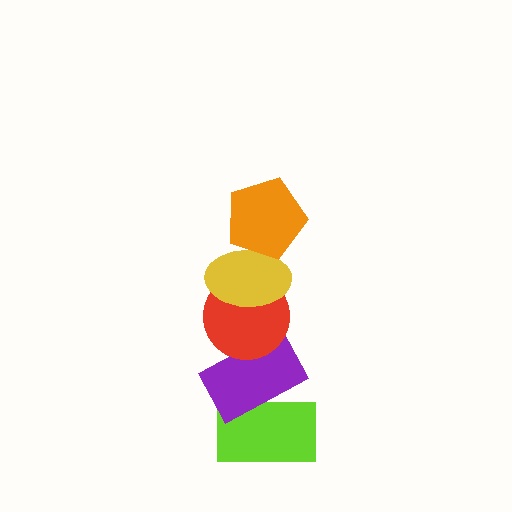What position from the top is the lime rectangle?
The lime rectangle is 5th from the top.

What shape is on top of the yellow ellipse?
The orange pentagon is on top of the yellow ellipse.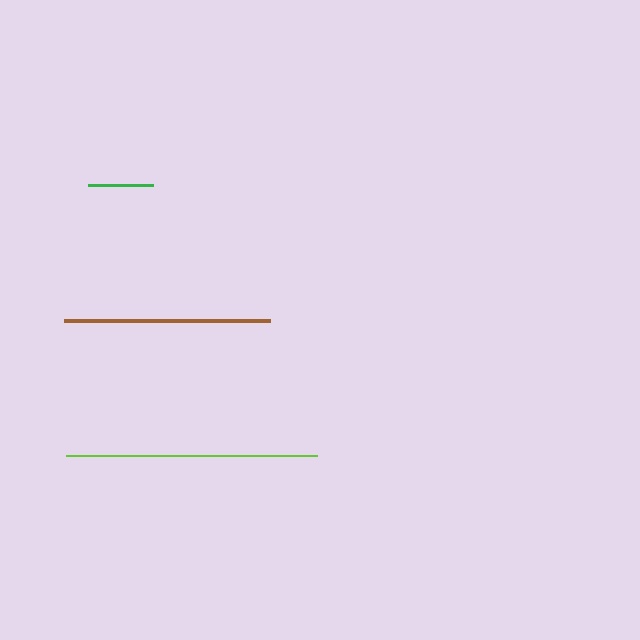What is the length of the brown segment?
The brown segment is approximately 205 pixels long.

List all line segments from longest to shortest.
From longest to shortest: lime, brown, green.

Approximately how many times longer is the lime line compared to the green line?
The lime line is approximately 3.9 times the length of the green line.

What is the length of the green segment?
The green segment is approximately 65 pixels long.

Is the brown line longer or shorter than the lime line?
The lime line is longer than the brown line.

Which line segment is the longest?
The lime line is the longest at approximately 250 pixels.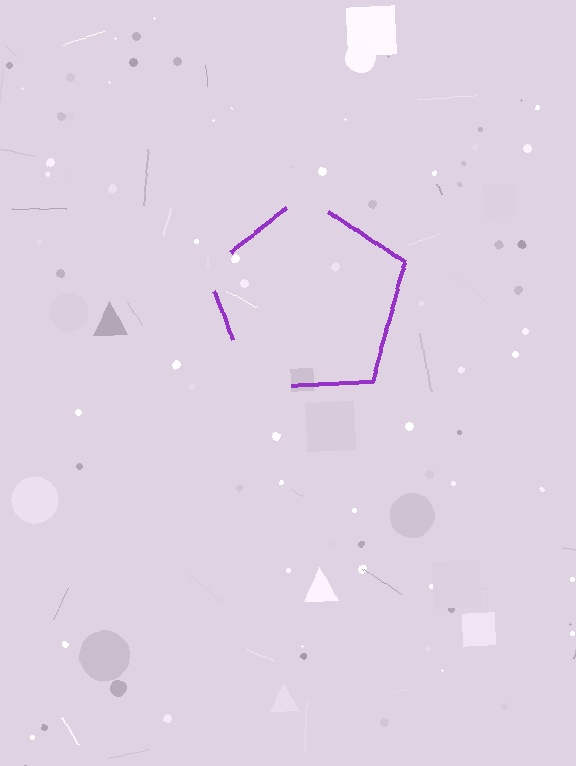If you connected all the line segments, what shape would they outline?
They would outline a pentagon.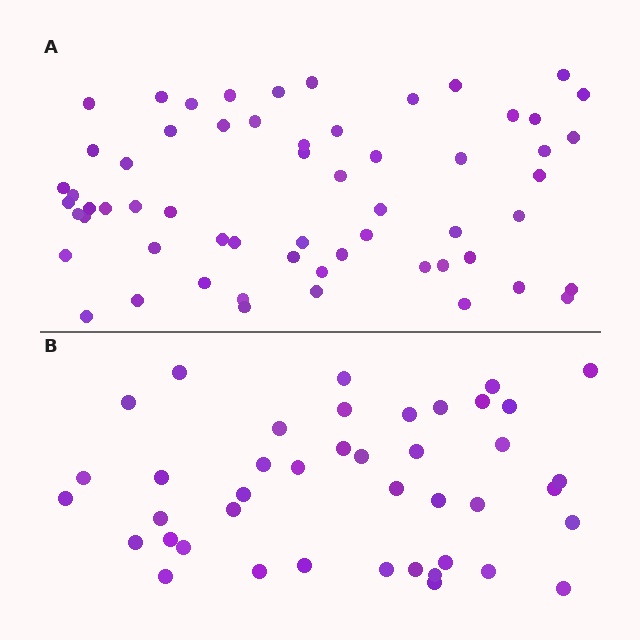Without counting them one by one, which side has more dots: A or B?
Region A (the top region) has more dots.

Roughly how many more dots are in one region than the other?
Region A has approximately 20 more dots than region B.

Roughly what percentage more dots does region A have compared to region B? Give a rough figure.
About 45% more.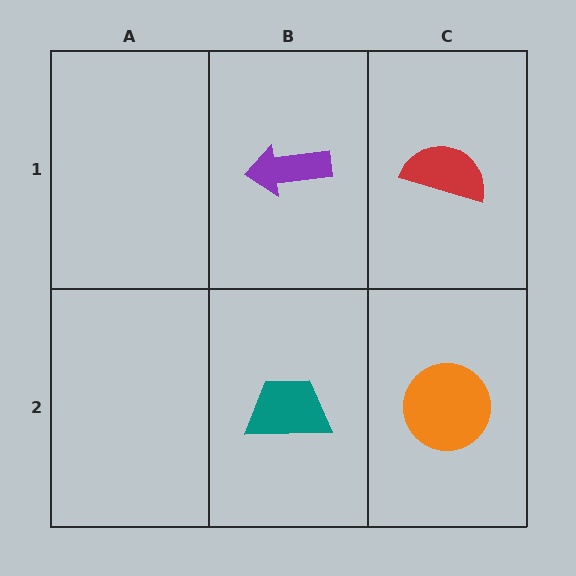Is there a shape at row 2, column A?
No, that cell is empty.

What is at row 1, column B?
A purple arrow.